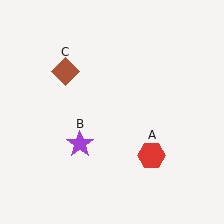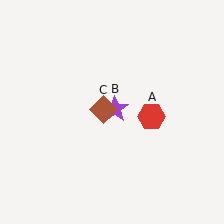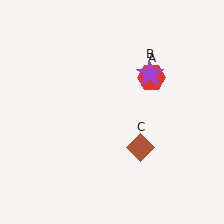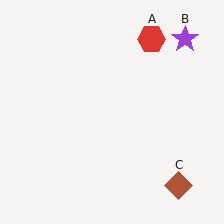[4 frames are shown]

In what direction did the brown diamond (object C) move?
The brown diamond (object C) moved down and to the right.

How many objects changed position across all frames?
3 objects changed position: red hexagon (object A), purple star (object B), brown diamond (object C).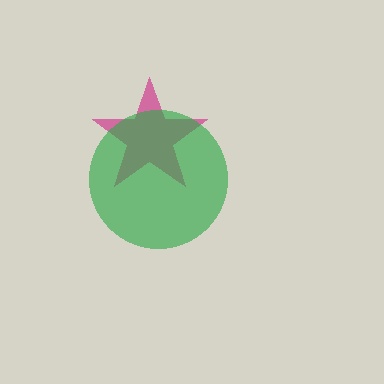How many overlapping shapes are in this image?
There are 2 overlapping shapes in the image.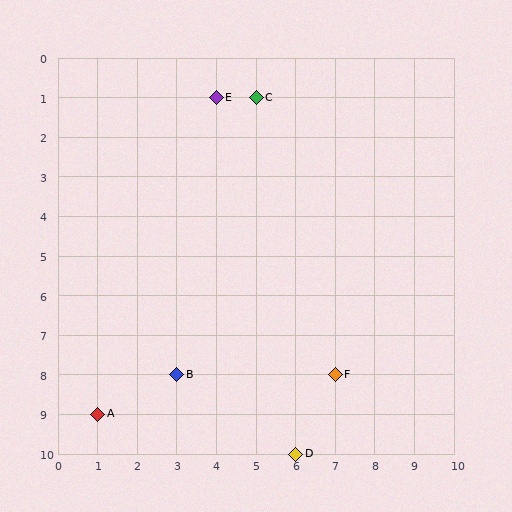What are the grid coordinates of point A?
Point A is at grid coordinates (1, 9).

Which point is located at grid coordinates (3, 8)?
Point B is at (3, 8).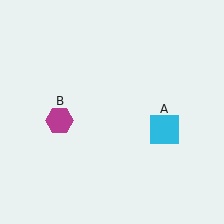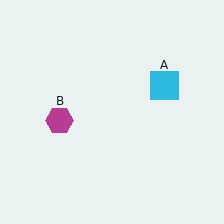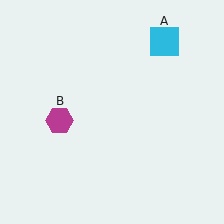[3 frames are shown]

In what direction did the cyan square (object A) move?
The cyan square (object A) moved up.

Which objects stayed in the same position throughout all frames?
Magenta hexagon (object B) remained stationary.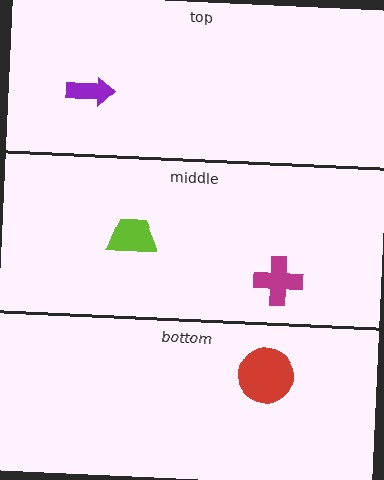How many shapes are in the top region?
1.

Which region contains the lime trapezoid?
The middle region.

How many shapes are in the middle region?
2.